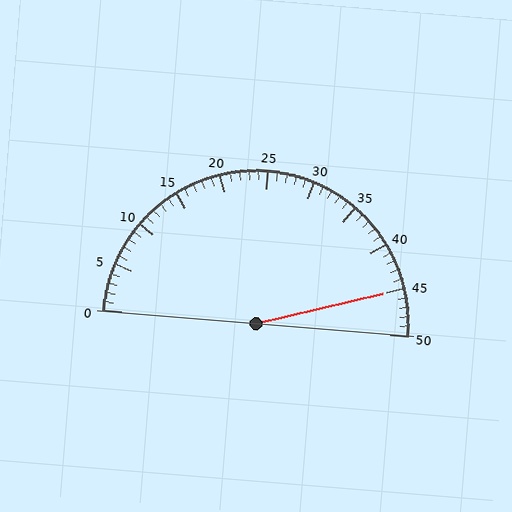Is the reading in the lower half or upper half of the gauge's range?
The reading is in the upper half of the range (0 to 50).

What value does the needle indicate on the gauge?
The needle indicates approximately 45.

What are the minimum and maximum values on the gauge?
The gauge ranges from 0 to 50.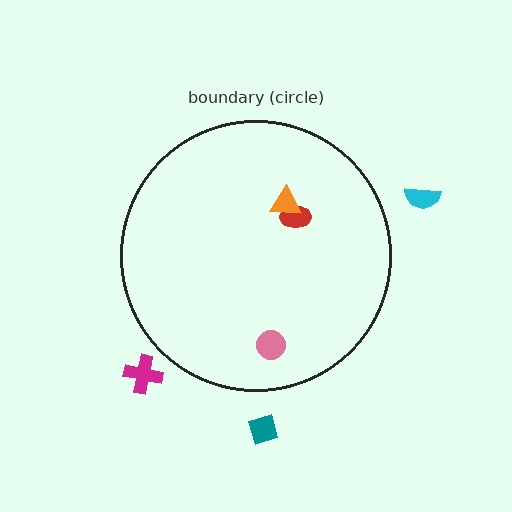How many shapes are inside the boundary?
3 inside, 3 outside.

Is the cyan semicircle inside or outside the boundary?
Outside.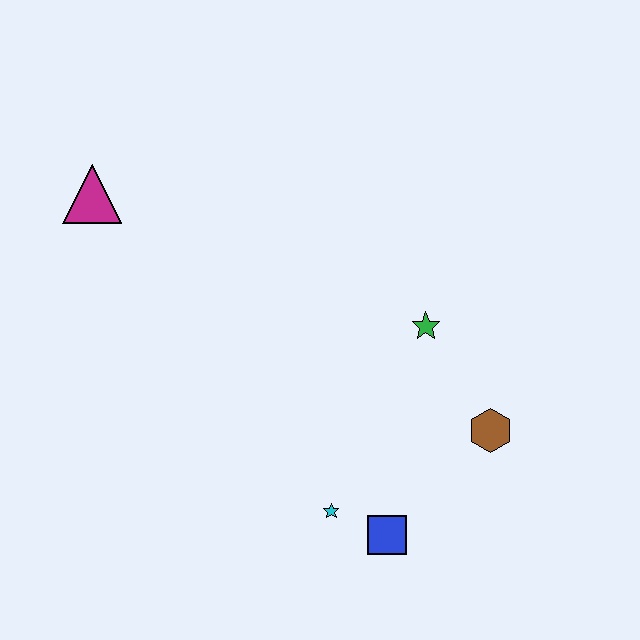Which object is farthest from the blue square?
The magenta triangle is farthest from the blue square.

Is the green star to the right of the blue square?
Yes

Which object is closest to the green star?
The brown hexagon is closest to the green star.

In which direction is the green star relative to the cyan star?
The green star is above the cyan star.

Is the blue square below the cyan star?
Yes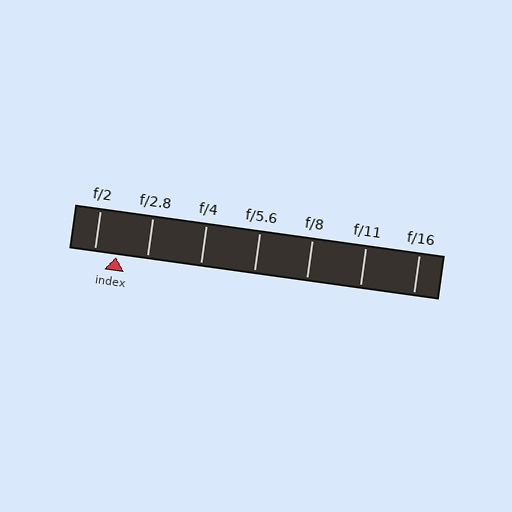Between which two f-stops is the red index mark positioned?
The index mark is between f/2 and f/2.8.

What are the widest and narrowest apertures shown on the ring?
The widest aperture shown is f/2 and the narrowest is f/16.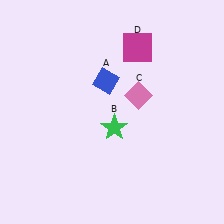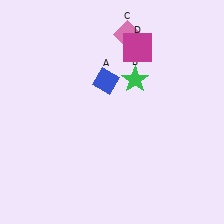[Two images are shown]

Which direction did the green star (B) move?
The green star (B) moved up.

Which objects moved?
The objects that moved are: the green star (B), the pink diamond (C).